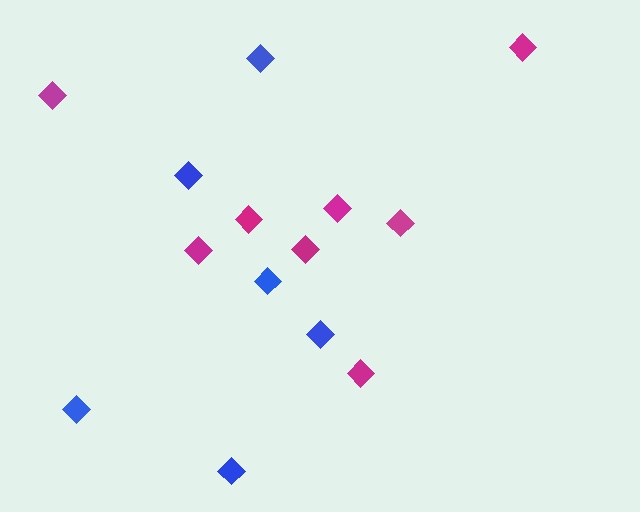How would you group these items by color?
There are 2 groups: one group of blue diamonds (6) and one group of magenta diamonds (8).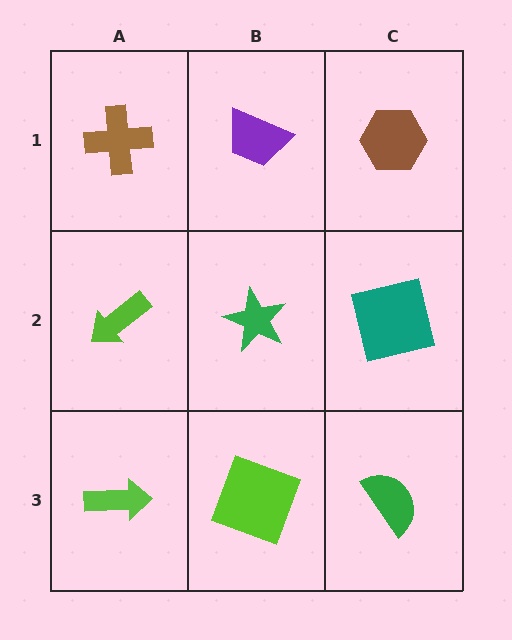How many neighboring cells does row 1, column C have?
2.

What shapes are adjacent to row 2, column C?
A brown hexagon (row 1, column C), a green semicircle (row 3, column C), a green star (row 2, column B).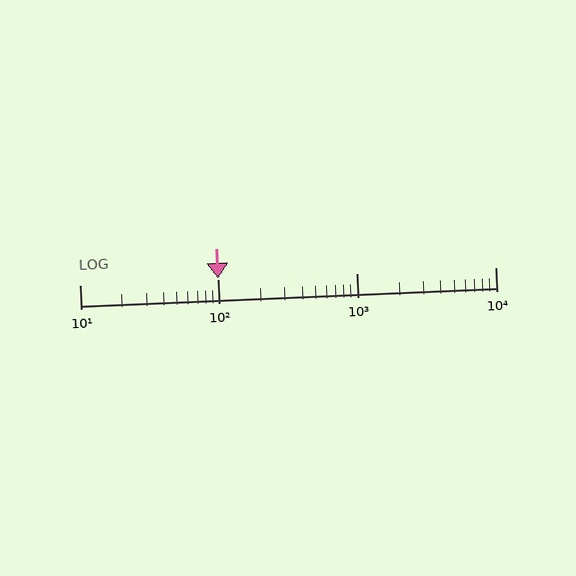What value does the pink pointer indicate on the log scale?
The pointer indicates approximately 100.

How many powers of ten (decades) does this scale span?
The scale spans 3 decades, from 10 to 10000.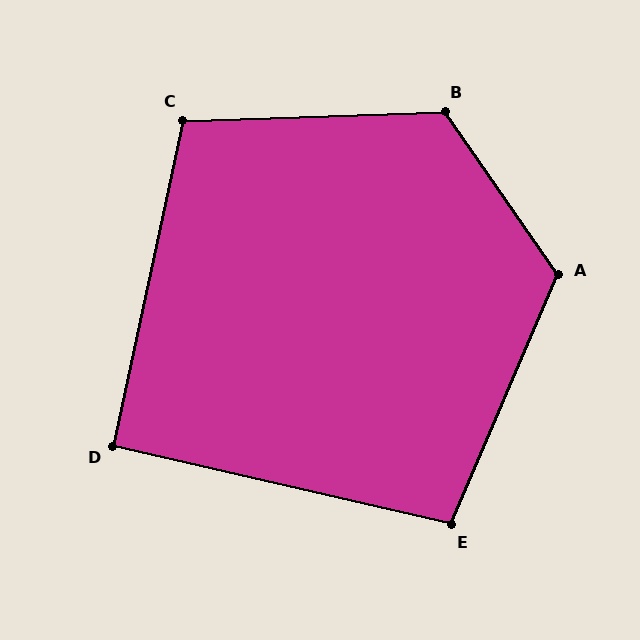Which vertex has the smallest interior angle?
D, at approximately 91 degrees.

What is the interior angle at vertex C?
Approximately 104 degrees (obtuse).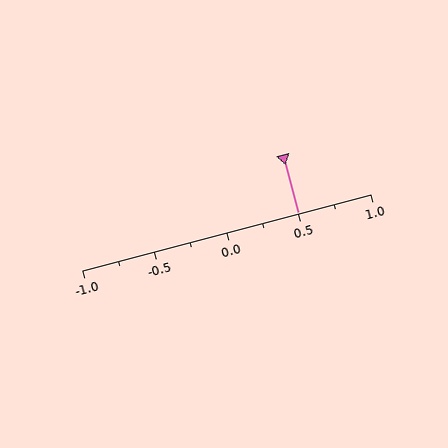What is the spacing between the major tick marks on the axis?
The major ticks are spaced 0.5 apart.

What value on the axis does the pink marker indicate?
The marker indicates approximately 0.5.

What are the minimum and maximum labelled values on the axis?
The axis runs from -1.0 to 1.0.